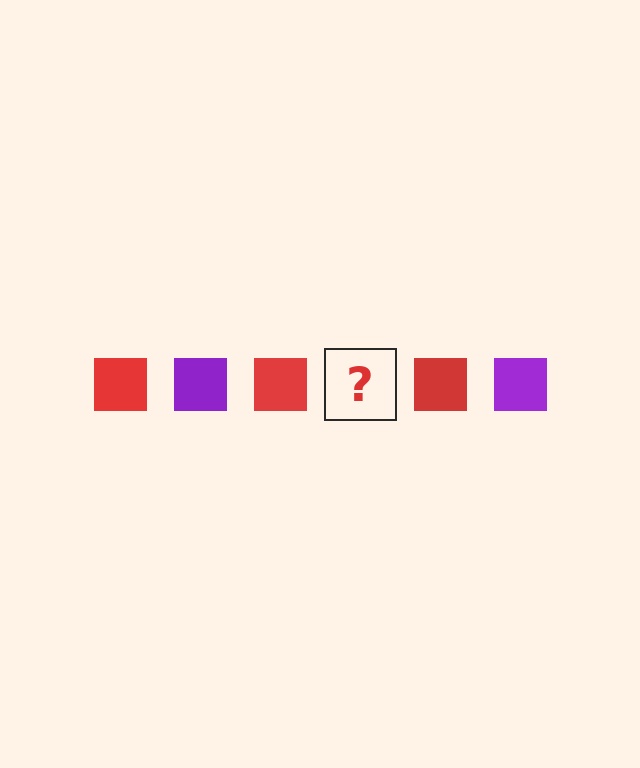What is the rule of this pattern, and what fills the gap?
The rule is that the pattern cycles through red, purple squares. The gap should be filled with a purple square.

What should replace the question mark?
The question mark should be replaced with a purple square.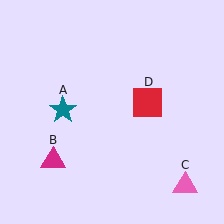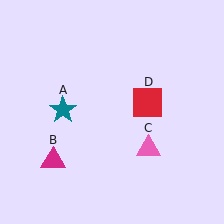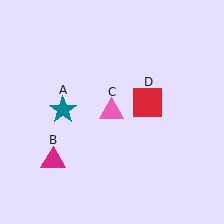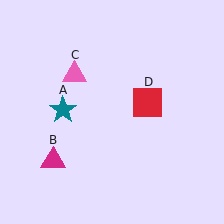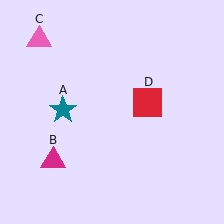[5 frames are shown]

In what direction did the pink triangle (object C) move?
The pink triangle (object C) moved up and to the left.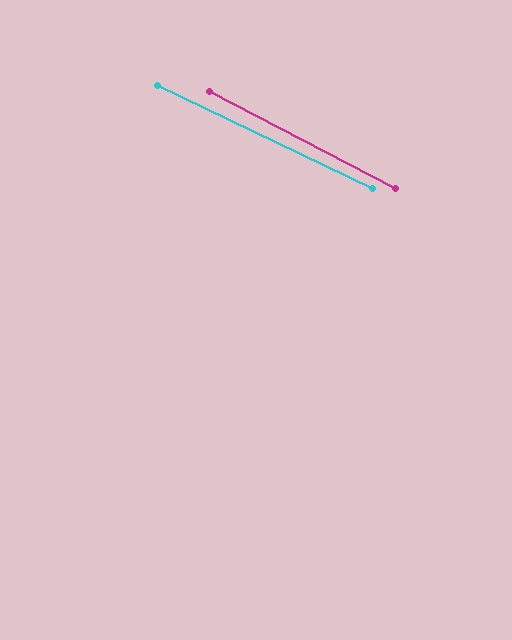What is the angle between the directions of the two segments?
Approximately 2 degrees.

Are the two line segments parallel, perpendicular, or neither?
Parallel — their directions differ by only 1.9°.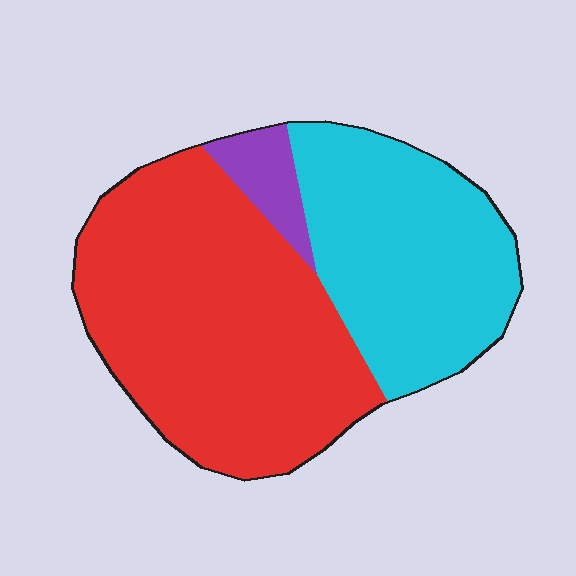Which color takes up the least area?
Purple, at roughly 5%.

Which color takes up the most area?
Red, at roughly 55%.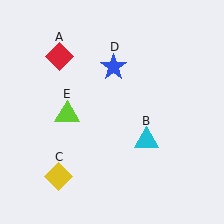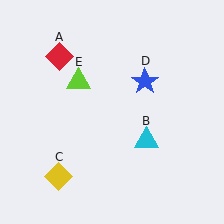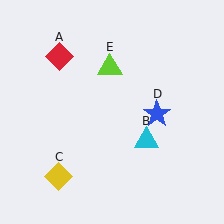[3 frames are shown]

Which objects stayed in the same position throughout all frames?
Red diamond (object A) and cyan triangle (object B) and yellow diamond (object C) remained stationary.